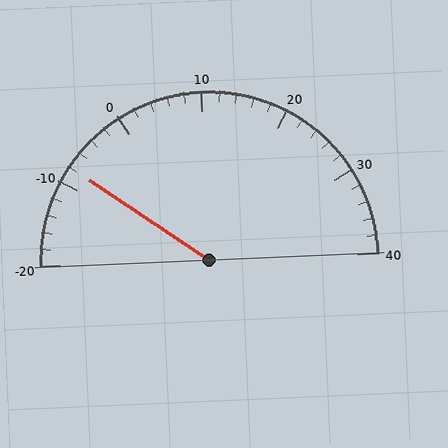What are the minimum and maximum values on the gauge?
The gauge ranges from -20 to 40.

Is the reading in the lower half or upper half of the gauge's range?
The reading is in the lower half of the range (-20 to 40).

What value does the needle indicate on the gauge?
The needle indicates approximately -8.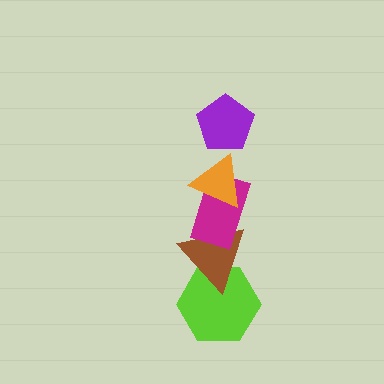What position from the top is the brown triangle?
The brown triangle is 4th from the top.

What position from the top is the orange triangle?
The orange triangle is 2nd from the top.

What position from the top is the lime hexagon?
The lime hexagon is 5th from the top.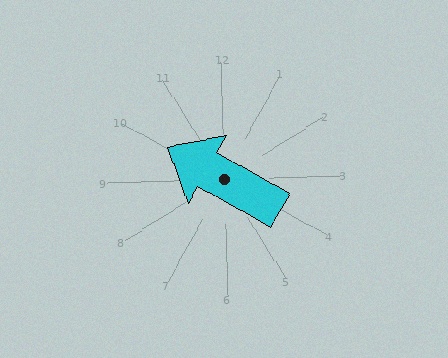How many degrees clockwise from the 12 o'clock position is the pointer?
Approximately 301 degrees.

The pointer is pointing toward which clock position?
Roughly 10 o'clock.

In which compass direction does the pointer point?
Northwest.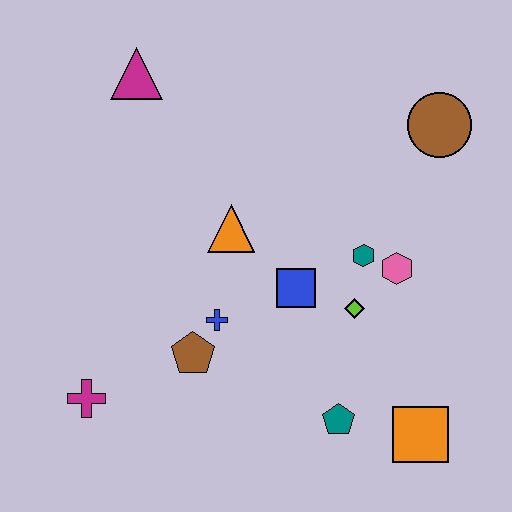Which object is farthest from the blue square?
The magenta triangle is farthest from the blue square.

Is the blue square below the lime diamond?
No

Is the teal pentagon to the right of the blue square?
Yes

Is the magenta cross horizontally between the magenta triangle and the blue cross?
No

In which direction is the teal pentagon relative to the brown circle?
The teal pentagon is below the brown circle.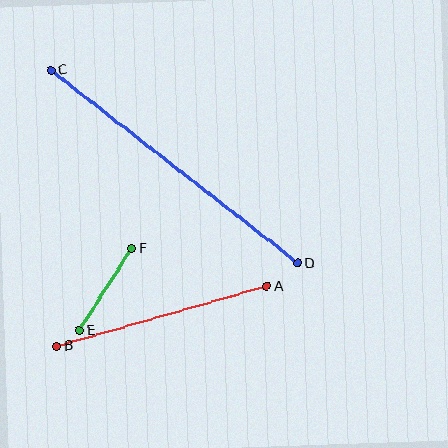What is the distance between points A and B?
The distance is approximately 218 pixels.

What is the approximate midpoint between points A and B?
The midpoint is at approximately (162, 316) pixels.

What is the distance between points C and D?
The distance is approximately 313 pixels.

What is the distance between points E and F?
The distance is approximately 97 pixels.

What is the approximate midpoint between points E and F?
The midpoint is at approximately (105, 289) pixels.